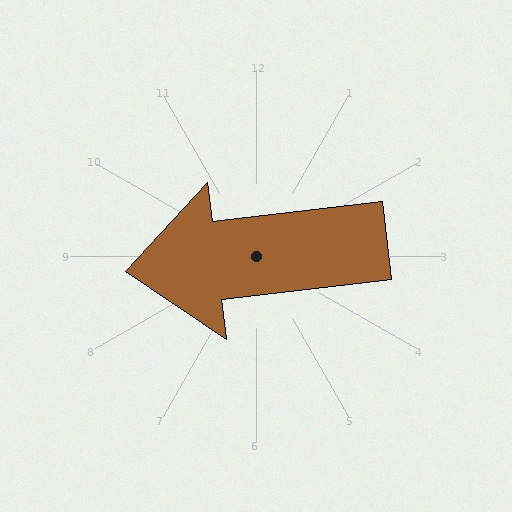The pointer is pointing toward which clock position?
Roughly 9 o'clock.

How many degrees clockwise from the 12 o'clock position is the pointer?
Approximately 263 degrees.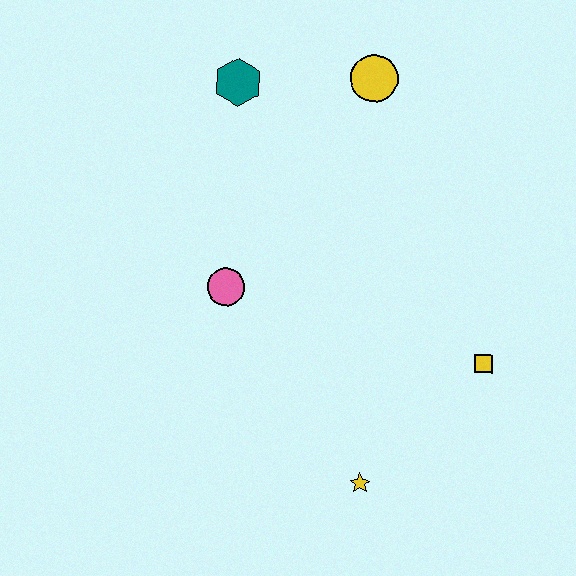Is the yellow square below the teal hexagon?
Yes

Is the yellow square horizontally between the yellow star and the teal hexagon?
No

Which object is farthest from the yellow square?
The teal hexagon is farthest from the yellow square.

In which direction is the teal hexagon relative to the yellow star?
The teal hexagon is above the yellow star.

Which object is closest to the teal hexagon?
The yellow circle is closest to the teal hexagon.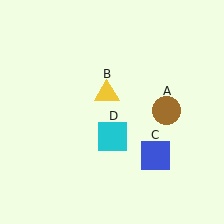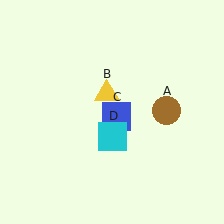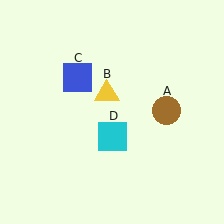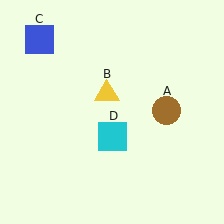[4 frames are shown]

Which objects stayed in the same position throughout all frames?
Brown circle (object A) and yellow triangle (object B) and cyan square (object D) remained stationary.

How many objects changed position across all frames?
1 object changed position: blue square (object C).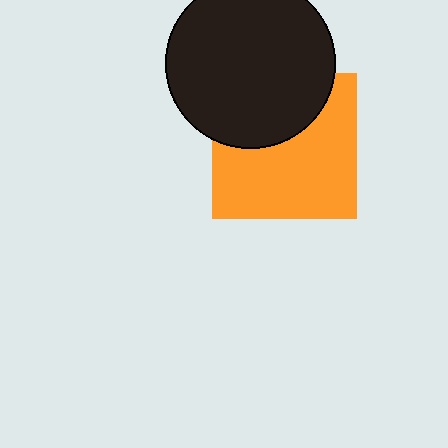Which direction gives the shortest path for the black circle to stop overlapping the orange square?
Moving up gives the shortest separation.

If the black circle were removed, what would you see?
You would see the complete orange square.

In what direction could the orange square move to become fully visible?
The orange square could move down. That would shift it out from behind the black circle entirely.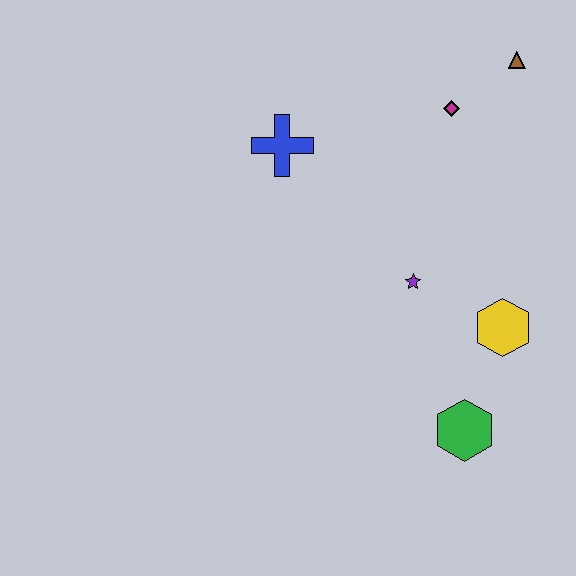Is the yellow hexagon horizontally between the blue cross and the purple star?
No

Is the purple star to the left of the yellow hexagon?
Yes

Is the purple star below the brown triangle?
Yes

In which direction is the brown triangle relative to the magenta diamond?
The brown triangle is to the right of the magenta diamond.